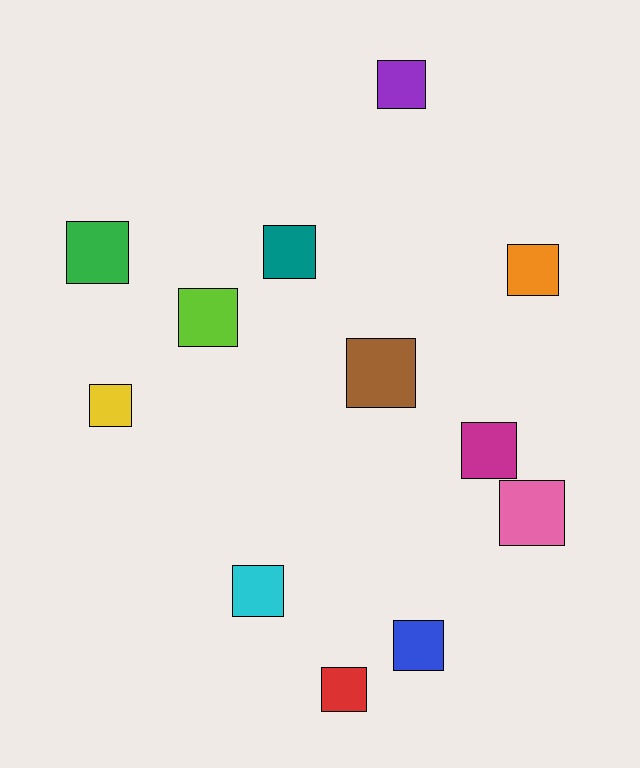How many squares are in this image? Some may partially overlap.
There are 12 squares.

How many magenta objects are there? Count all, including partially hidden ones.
There is 1 magenta object.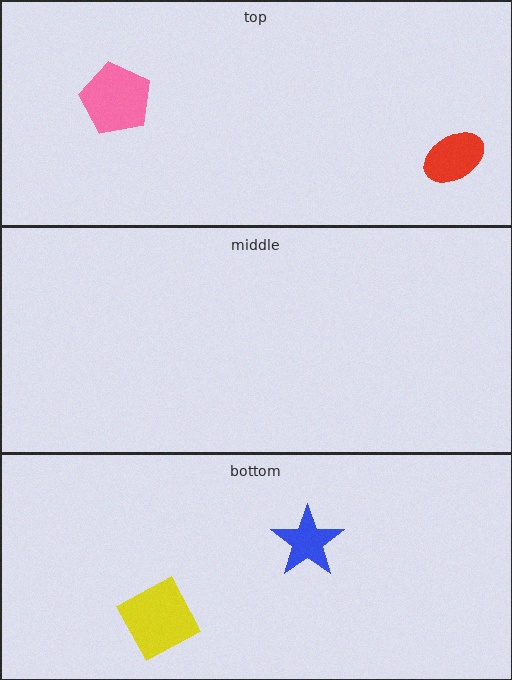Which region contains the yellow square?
The bottom region.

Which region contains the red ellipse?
The top region.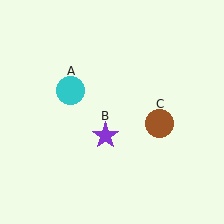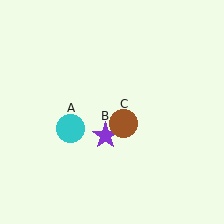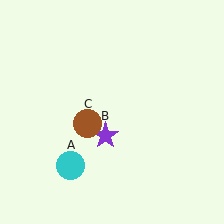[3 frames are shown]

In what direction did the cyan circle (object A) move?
The cyan circle (object A) moved down.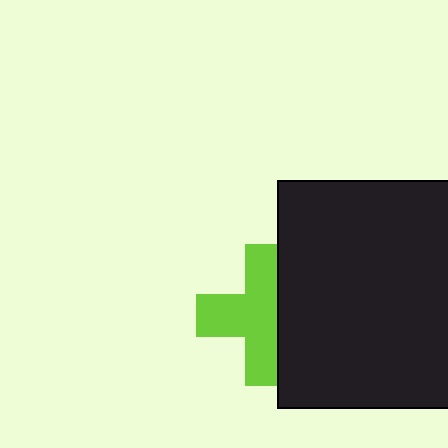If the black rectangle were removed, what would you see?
You would see the complete lime cross.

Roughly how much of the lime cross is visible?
Most of it is visible (roughly 65%).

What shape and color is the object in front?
The object in front is a black rectangle.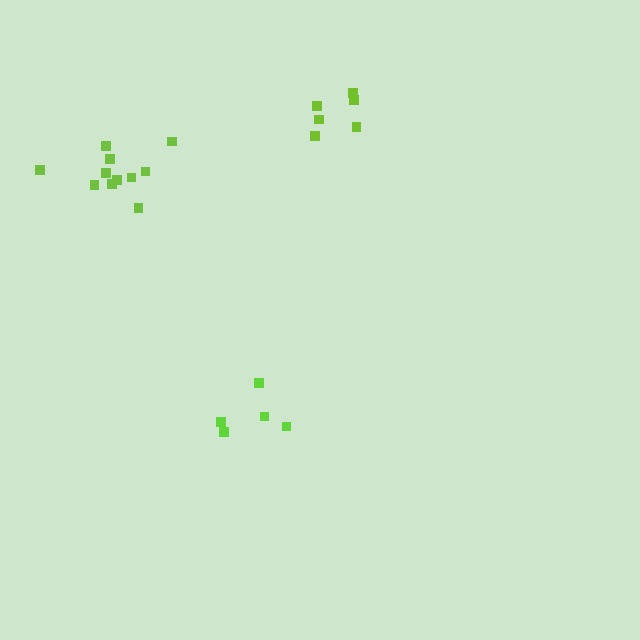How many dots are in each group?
Group 1: 6 dots, Group 2: 5 dots, Group 3: 11 dots (22 total).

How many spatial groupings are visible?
There are 3 spatial groupings.